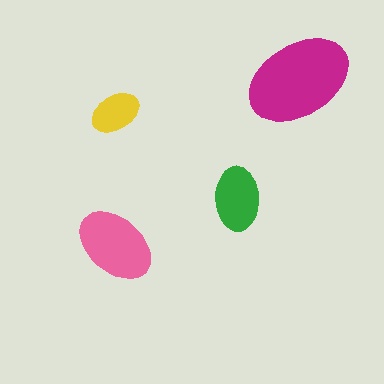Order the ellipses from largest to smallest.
the magenta one, the pink one, the green one, the yellow one.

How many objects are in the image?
There are 4 objects in the image.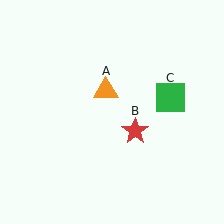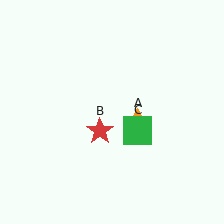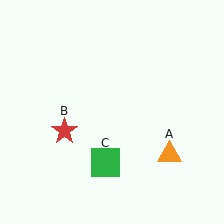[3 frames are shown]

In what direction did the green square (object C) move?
The green square (object C) moved down and to the left.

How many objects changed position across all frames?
3 objects changed position: orange triangle (object A), red star (object B), green square (object C).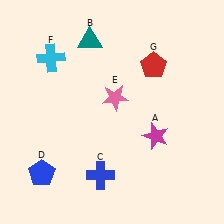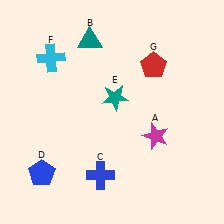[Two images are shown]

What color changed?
The star (E) changed from pink in Image 1 to teal in Image 2.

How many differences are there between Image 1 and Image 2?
There is 1 difference between the two images.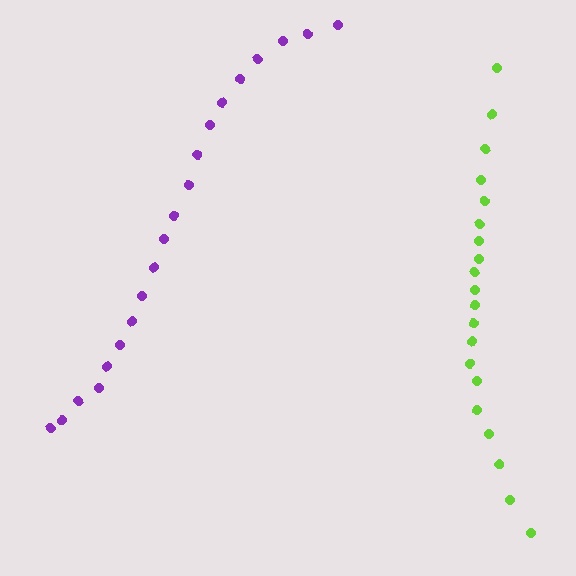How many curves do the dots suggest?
There are 2 distinct paths.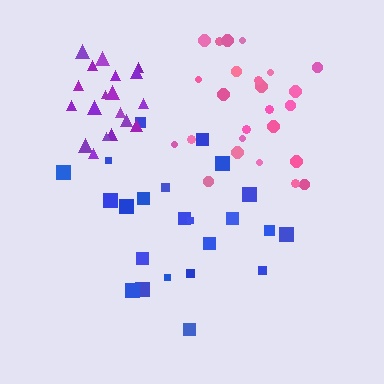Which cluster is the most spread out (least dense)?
Blue.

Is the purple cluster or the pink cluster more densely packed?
Purple.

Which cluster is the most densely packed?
Purple.